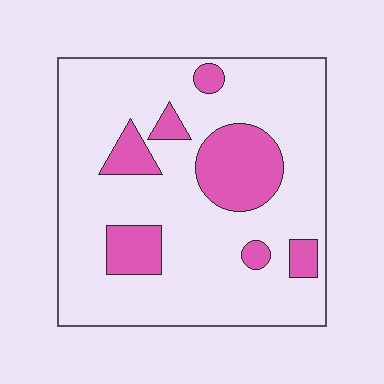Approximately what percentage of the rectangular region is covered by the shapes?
Approximately 20%.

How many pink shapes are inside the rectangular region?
7.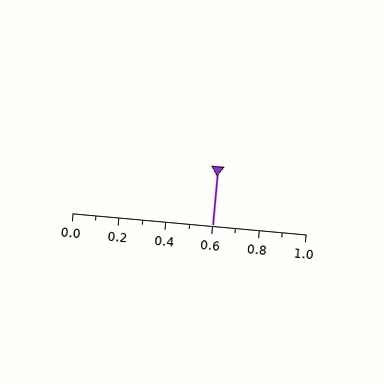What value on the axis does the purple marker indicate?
The marker indicates approximately 0.6.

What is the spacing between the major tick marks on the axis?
The major ticks are spaced 0.2 apart.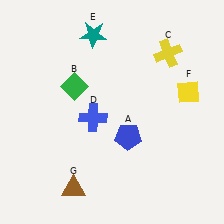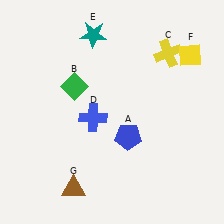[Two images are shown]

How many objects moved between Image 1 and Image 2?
1 object moved between the two images.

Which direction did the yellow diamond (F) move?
The yellow diamond (F) moved up.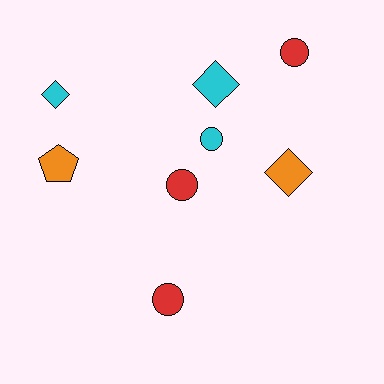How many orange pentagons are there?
There is 1 orange pentagon.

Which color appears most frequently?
Cyan, with 3 objects.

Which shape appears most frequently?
Circle, with 4 objects.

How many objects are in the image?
There are 8 objects.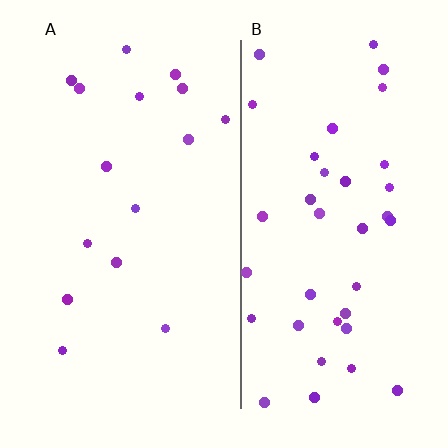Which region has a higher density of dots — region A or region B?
B (the right).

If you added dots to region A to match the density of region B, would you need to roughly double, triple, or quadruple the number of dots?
Approximately double.